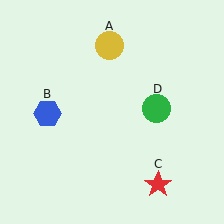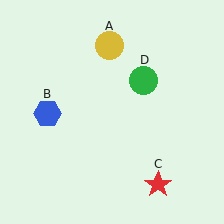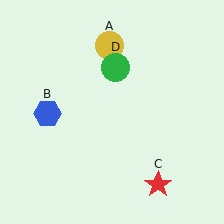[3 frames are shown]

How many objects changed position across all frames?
1 object changed position: green circle (object D).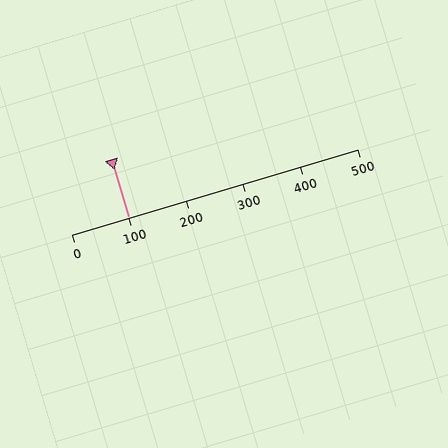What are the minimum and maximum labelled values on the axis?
The axis runs from 0 to 500.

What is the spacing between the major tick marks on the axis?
The major ticks are spaced 100 apart.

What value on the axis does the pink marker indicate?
The marker indicates approximately 100.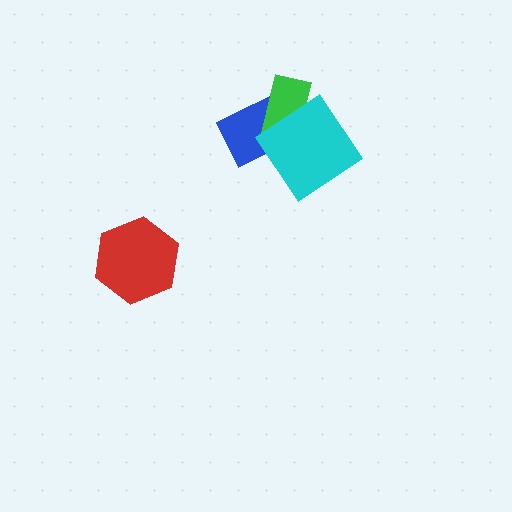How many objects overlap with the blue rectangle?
2 objects overlap with the blue rectangle.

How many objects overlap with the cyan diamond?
2 objects overlap with the cyan diamond.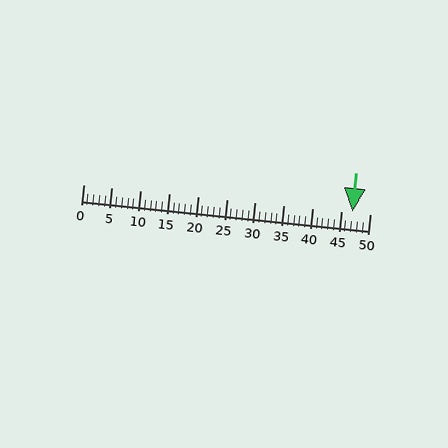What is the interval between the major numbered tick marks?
The major tick marks are spaced 5 units apart.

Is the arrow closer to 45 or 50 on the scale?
The arrow is closer to 45.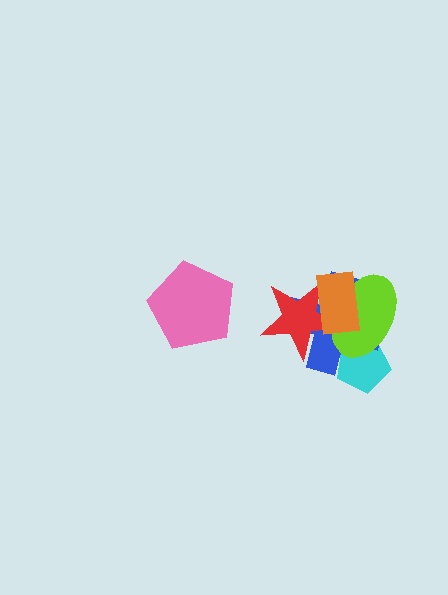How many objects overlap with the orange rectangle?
3 objects overlap with the orange rectangle.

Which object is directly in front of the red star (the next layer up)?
The lime ellipse is directly in front of the red star.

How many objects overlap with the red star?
3 objects overlap with the red star.